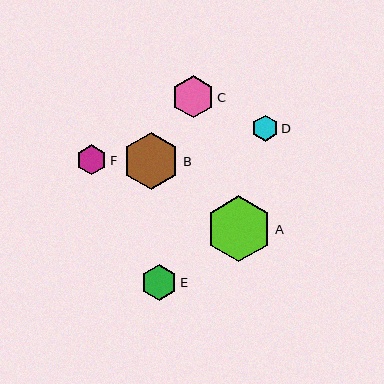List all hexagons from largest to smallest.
From largest to smallest: A, B, C, E, F, D.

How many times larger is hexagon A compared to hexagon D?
Hexagon A is approximately 2.6 times the size of hexagon D.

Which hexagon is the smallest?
Hexagon D is the smallest with a size of approximately 26 pixels.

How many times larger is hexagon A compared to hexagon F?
Hexagon A is approximately 2.2 times the size of hexagon F.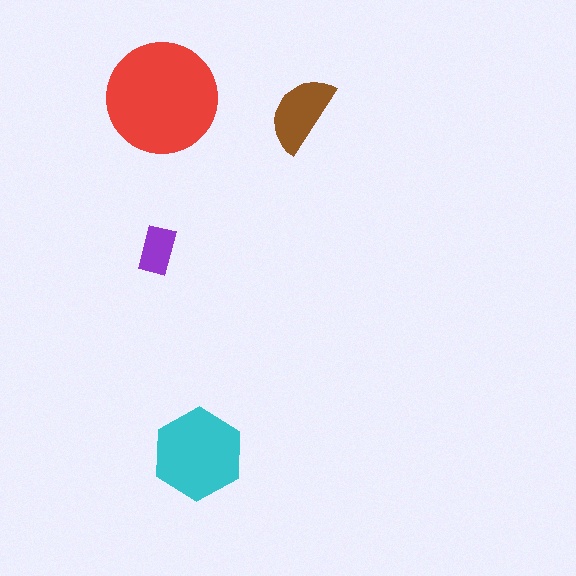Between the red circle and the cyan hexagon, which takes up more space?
The red circle.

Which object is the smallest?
The purple rectangle.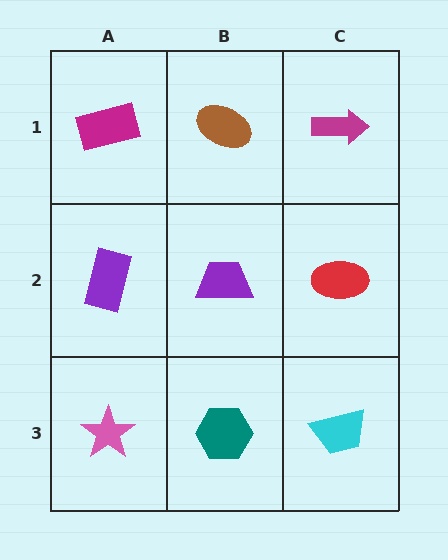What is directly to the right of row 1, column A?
A brown ellipse.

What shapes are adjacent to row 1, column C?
A red ellipse (row 2, column C), a brown ellipse (row 1, column B).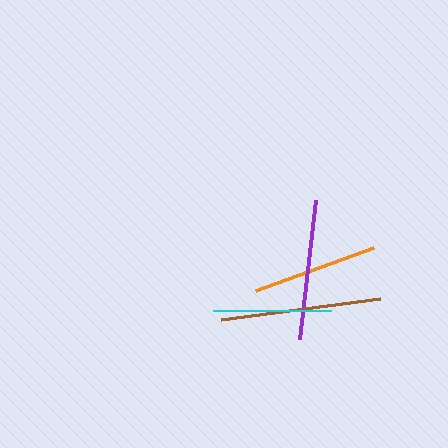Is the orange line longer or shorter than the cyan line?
The orange line is longer than the cyan line.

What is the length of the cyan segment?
The cyan segment is approximately 118 pixels long.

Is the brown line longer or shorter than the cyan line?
The brown line is longer than the cyan line.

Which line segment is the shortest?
The cyan line is the shortest at approximately 118 pixels.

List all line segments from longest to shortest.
From longest to shortest: brown, purple, orange, cyan.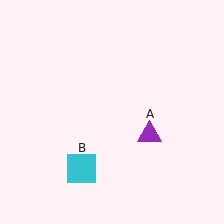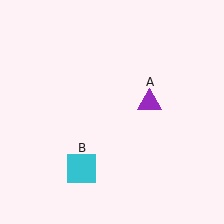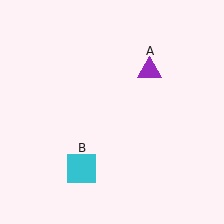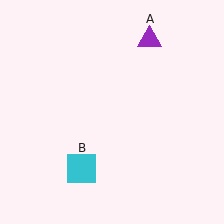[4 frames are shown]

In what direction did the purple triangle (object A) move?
The purple triangle (object A) moved up.